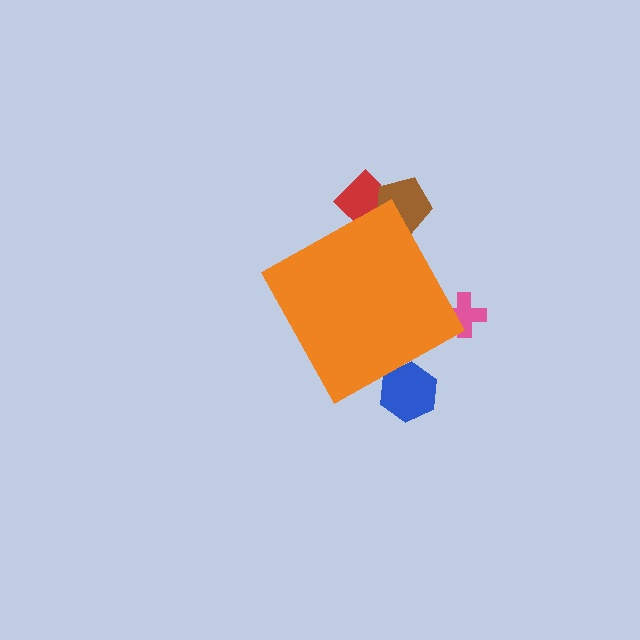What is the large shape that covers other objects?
An orange diamond.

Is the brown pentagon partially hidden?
Yes, the brown pentagon is partially hidden behind the orange diamond.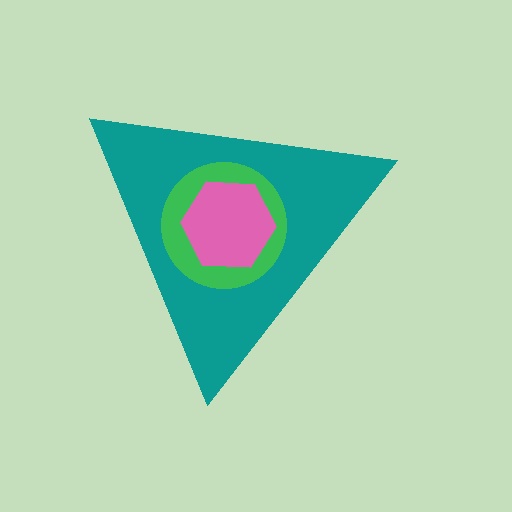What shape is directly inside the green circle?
The pink hexagon.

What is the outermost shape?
The teal triangle.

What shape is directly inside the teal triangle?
The green circle.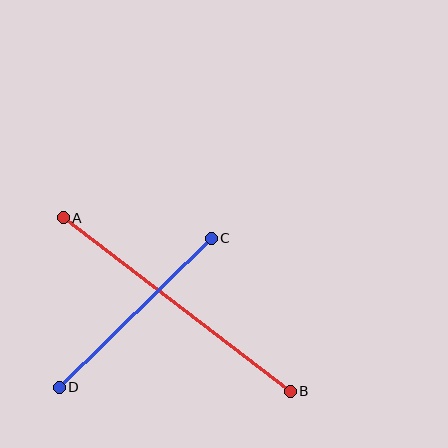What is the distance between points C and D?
The distance is approximately 213 pixels.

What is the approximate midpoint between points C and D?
The midpoint is at approximately (135, 313) pixels.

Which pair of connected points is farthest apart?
Points A and B are farthest apart.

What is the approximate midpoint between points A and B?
The midpoint is at approximately (177, 304) pixels.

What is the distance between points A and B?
The distance is approximately 286 pixels.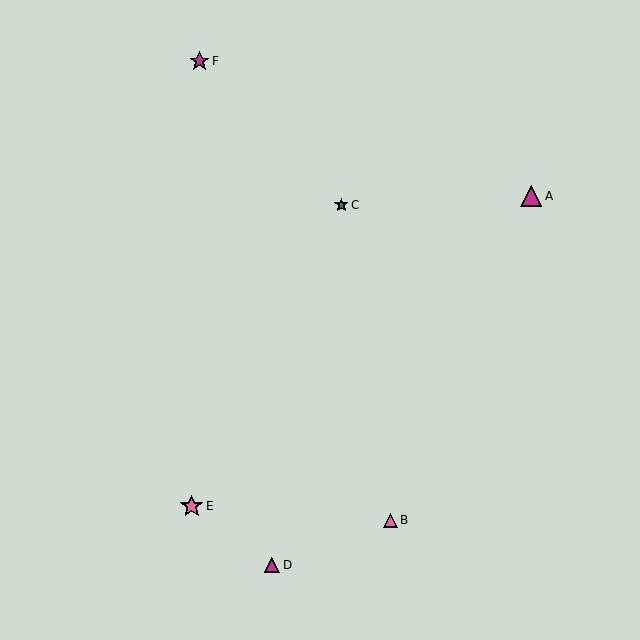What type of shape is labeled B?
Shape B is a pink triangle.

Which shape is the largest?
The pink star (labeled E) is the largest.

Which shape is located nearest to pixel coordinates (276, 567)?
The magenta triangle (labeled D) at (272, 565) is nearest to that location.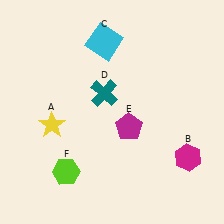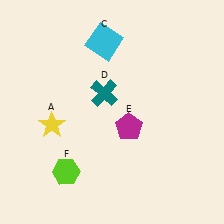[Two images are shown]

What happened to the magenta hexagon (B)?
The magenta hexagon (B) was removed in Image 2. It was in the bottom-right area of Image 1.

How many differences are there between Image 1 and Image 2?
There is 1 difference between the two images.